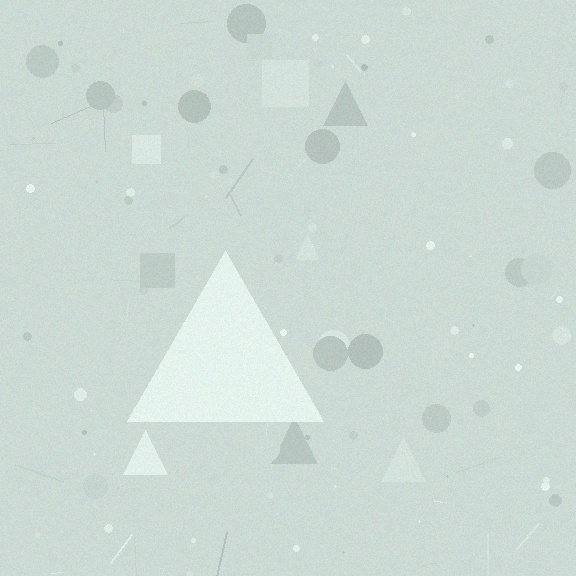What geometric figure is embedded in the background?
A triangle is embedded in the background.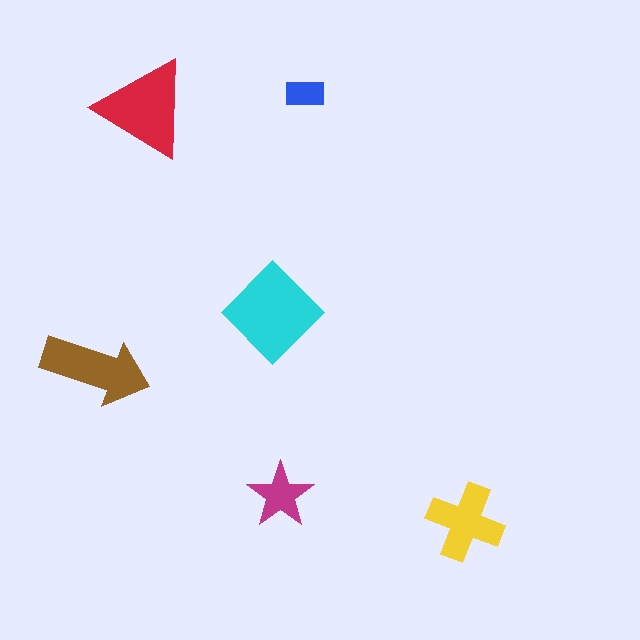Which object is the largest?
The cyan diamond.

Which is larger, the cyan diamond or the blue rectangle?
The cyan diamond.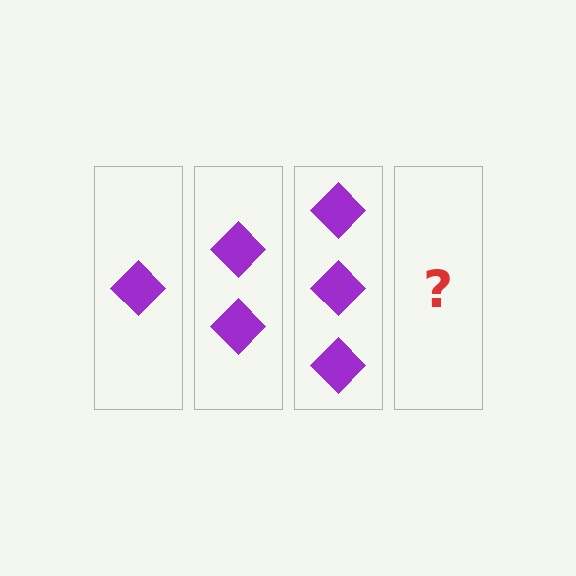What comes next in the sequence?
The next element should be 4 diamonds.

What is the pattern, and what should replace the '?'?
The pattern is that each step adds one more diamond. The '?' should be 4 diamonds.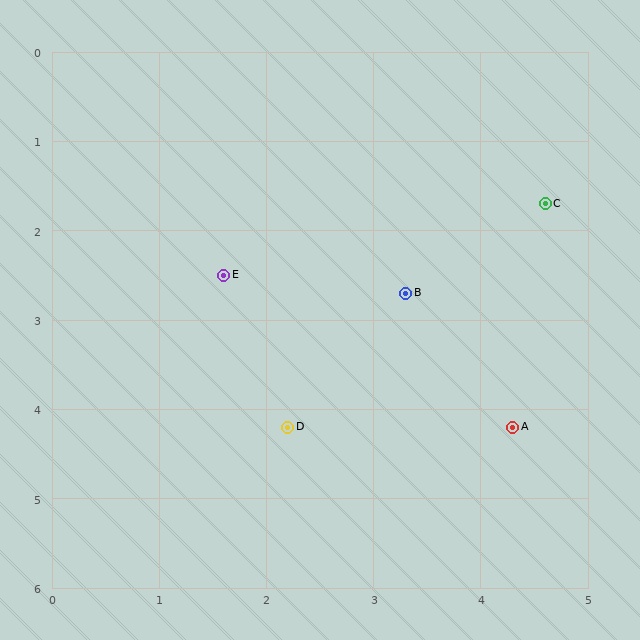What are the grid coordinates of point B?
Point B is at approximately (3.3, 2.7).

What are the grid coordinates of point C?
Point C is at approximately (4.6, 1.7).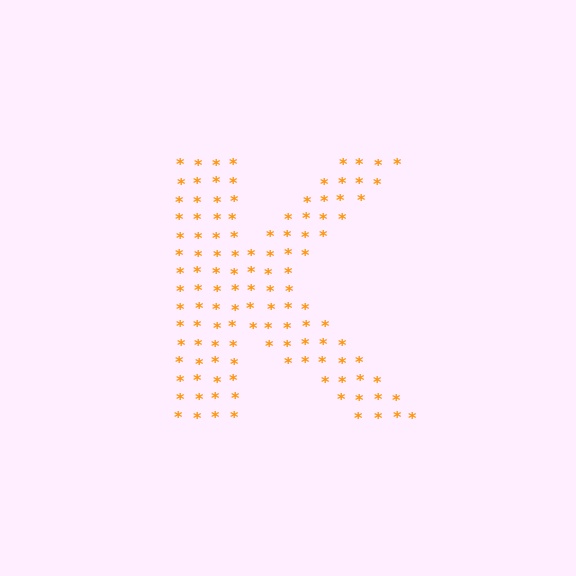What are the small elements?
The small elements are asterisks.